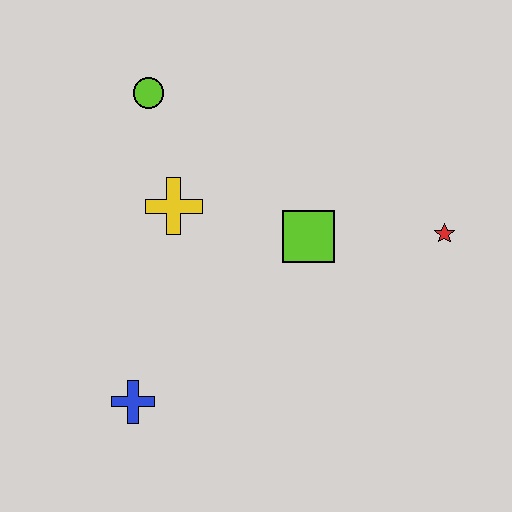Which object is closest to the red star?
The lime square is closest to the red star.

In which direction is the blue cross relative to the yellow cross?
The blue cross is below the yellow cross.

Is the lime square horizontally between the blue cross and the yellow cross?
No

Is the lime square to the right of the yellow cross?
Yes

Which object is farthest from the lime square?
The blue cross is farthest from the lime square.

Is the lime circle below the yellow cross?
No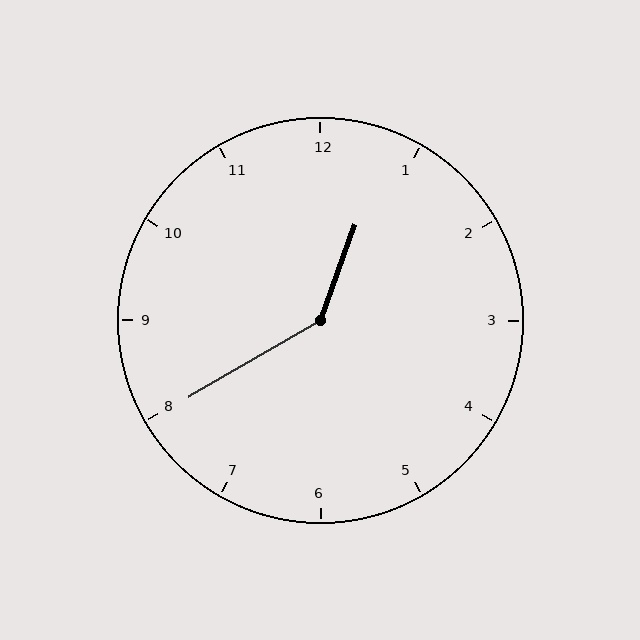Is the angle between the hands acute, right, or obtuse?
It is obtuse.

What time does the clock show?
12:40.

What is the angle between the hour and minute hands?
Approximately 140 degrees.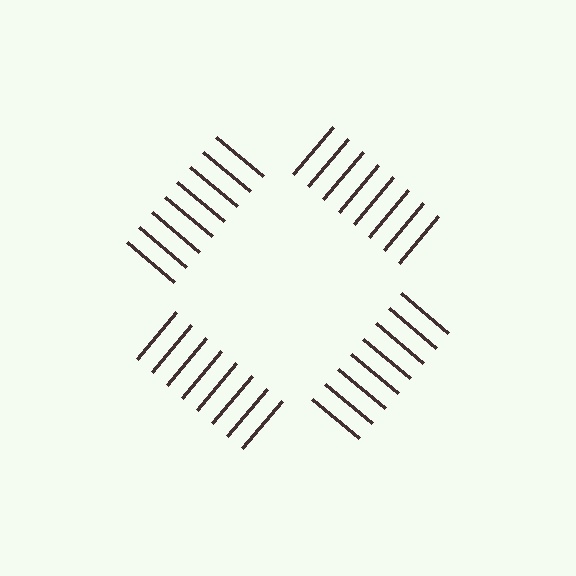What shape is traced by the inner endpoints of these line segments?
An illusory square — the line segments terminate on its edges but no continuous stroke is drawn.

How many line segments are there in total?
32 — 8 along each of the 4 edges.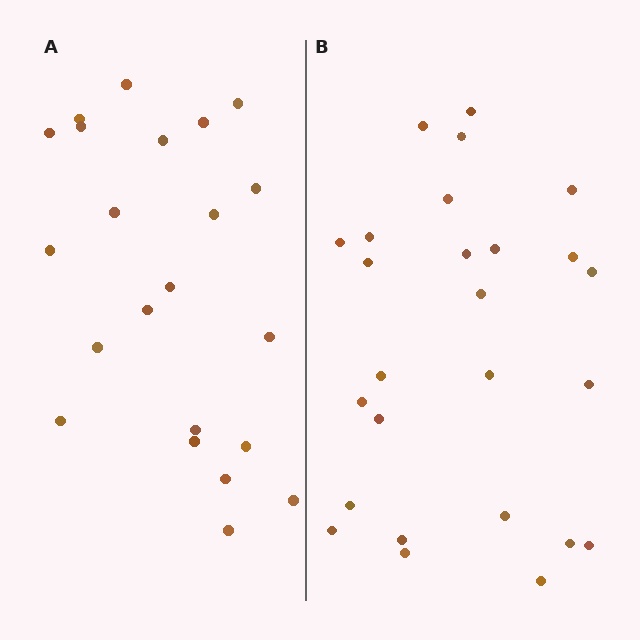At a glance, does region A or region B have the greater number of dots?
Region B (the right region) has more dots.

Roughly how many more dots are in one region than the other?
Region B has about 4 more dots than region A.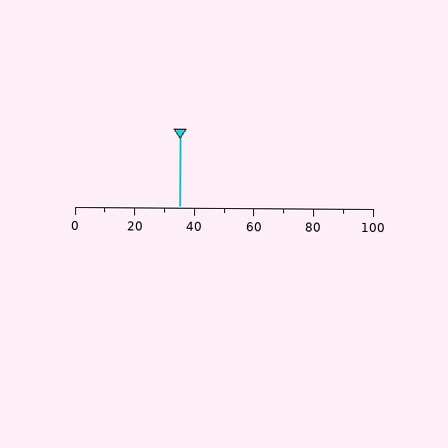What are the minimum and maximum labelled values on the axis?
The axis runs from 0 to 100.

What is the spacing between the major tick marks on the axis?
The major ticks are spaced 20 apart.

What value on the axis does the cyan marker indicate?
The marker indicates approximately 35.